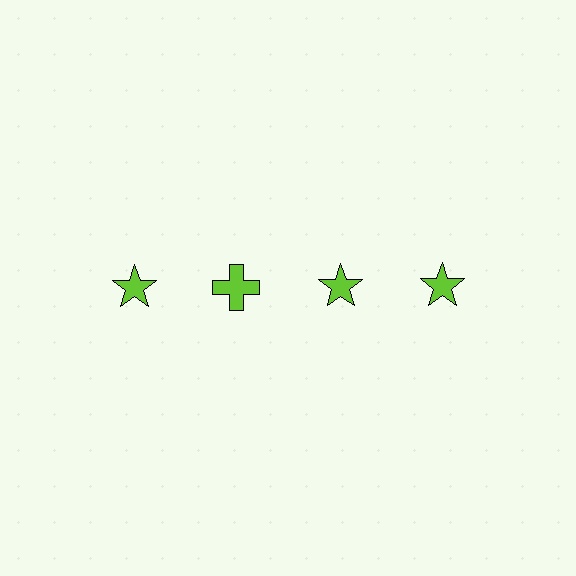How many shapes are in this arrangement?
There are 4 shapes arranged in a grid pattern.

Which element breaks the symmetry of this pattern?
The lime cross in the top row, second from left column breaks the symmetry. All other shapes are lime stars.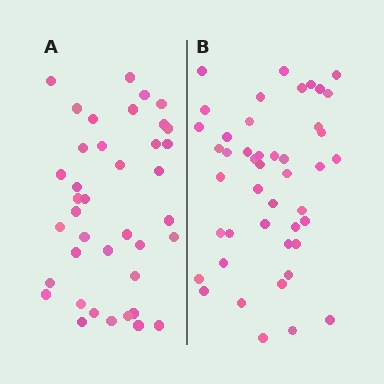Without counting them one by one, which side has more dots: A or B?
Region B (the right region) has more dots.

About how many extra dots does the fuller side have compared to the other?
Region B has about 6 more dots than region A.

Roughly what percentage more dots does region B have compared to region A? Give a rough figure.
About 15% more.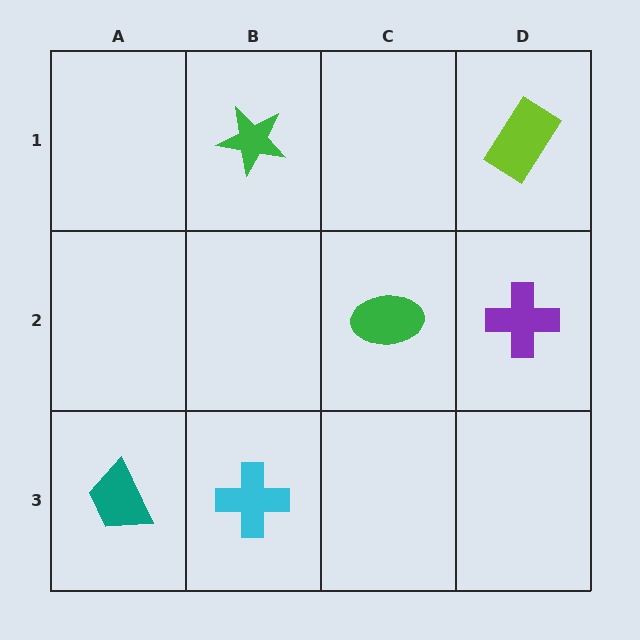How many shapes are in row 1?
2 shapes.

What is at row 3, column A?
A teal trapezoid.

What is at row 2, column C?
A green ellipse.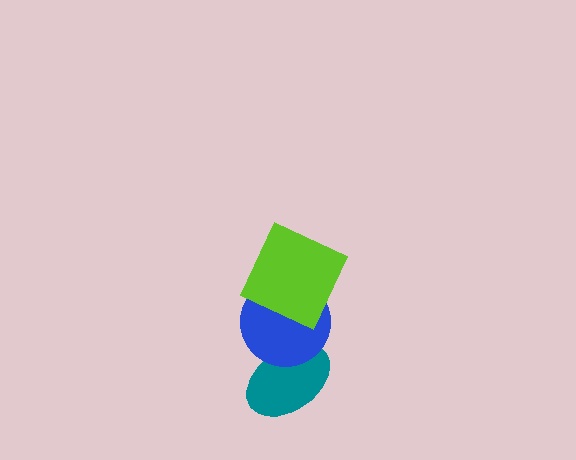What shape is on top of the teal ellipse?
The blue circle is on top of the teal ellipse.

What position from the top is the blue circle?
The blue circle is 2nd from the top.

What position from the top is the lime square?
The lime square is 1st from the top.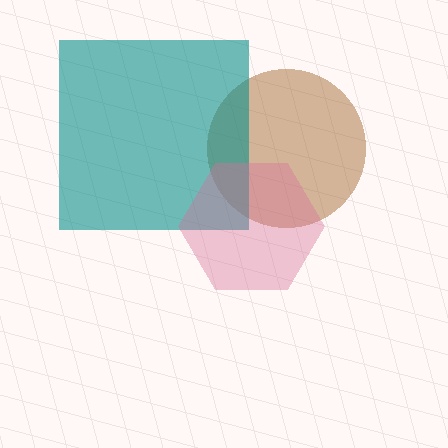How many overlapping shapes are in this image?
There are 3 overlapping shapes in the image.